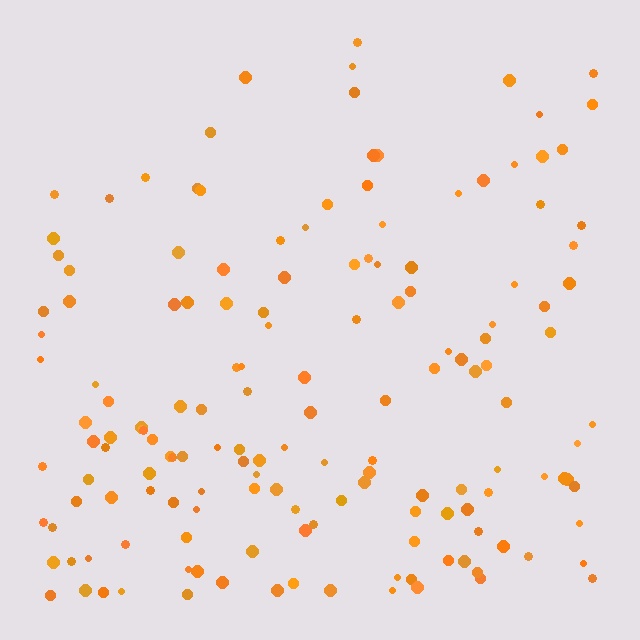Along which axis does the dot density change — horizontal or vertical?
Vertical.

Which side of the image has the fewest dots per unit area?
The top.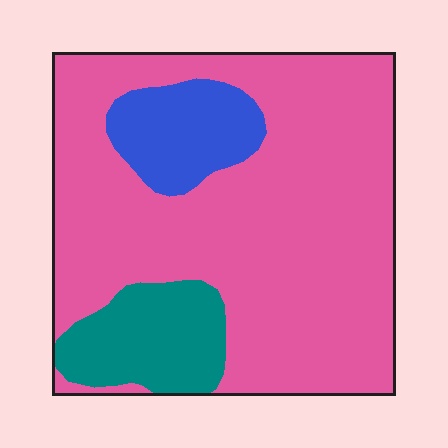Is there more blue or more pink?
Pink.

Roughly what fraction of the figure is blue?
Blue covers around 10% of the figure.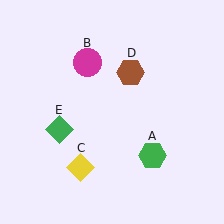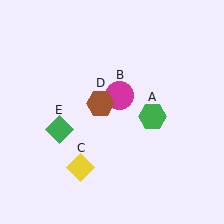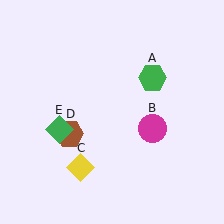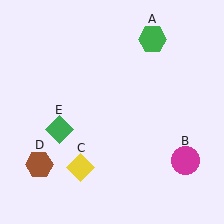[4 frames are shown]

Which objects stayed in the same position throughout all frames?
Yellow diamond (object C) and green diamond (object E) remained stationary.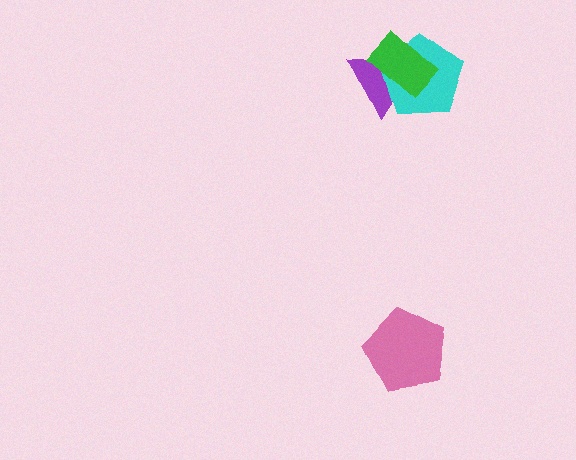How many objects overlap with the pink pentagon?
0 objects overlap with the pink pentagon.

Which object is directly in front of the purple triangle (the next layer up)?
The cyan pentagon is directly in front of the purple triangle.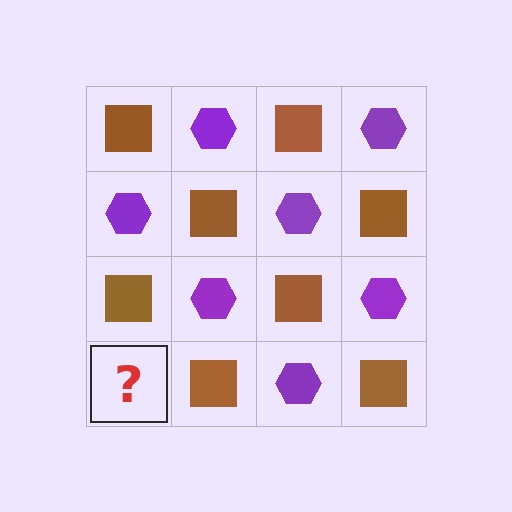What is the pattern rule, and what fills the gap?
The rule is that it alternates brown square and purple hexagon in a checkerboard pattern. The gap should be filled with a purple hexagon.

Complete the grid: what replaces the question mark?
The question mark should be replaced with a purple hexagon.